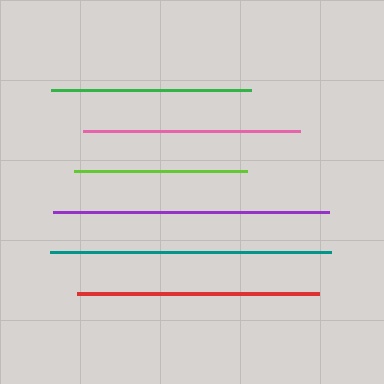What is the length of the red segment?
The red segment is approximately 242 pixels long.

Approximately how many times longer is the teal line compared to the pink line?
The teal line is approximately 1.3 times the length of the pink line.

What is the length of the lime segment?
The lime segment is approximately 172 pixels long.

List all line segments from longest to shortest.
From longest to shortest: teal, purple, red, pink, green, lime.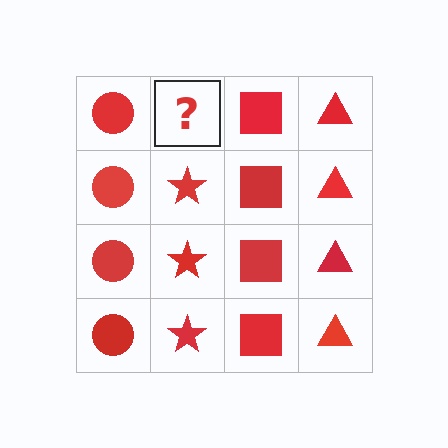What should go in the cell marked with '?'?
The missing cell should contain a red star.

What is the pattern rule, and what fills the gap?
The rule is that each column has a consistent shape. The gap should be filled with a red star.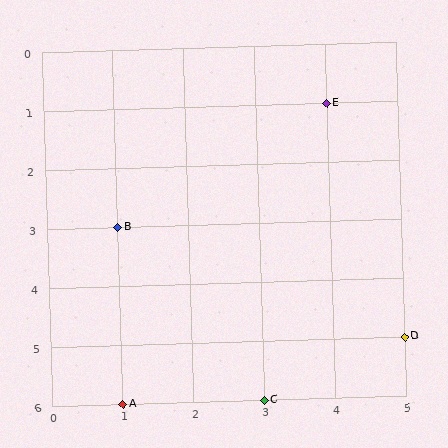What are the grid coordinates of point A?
Point A is at grid coordinates (1, 6).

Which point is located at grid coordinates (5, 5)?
Point D is at (5, 5).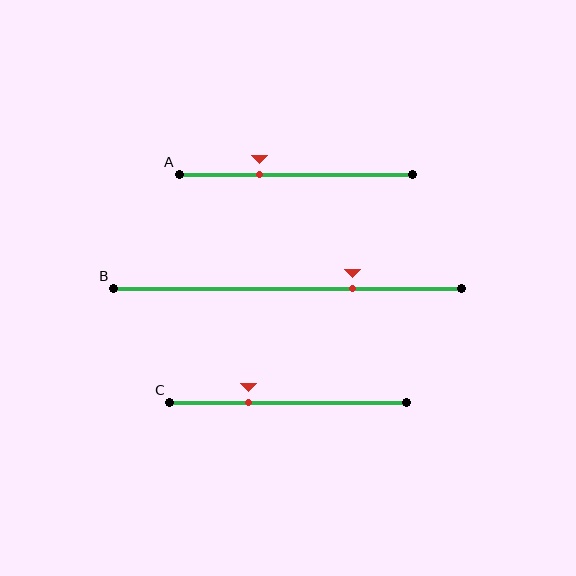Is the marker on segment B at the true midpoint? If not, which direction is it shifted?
No, the marker on segment B is shifted to the right by about 19% of the segment length.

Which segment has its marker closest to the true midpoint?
Segment A has its marker closest to the true midpoint.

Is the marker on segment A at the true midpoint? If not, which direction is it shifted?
No, the marker on segment A is shifted to the left by about 16% of the segment length.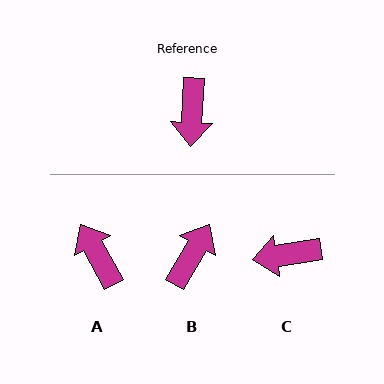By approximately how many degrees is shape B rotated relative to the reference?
Approximately 154 degrees counter-clockwise.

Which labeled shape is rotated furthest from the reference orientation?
B, about 154 degrees away.